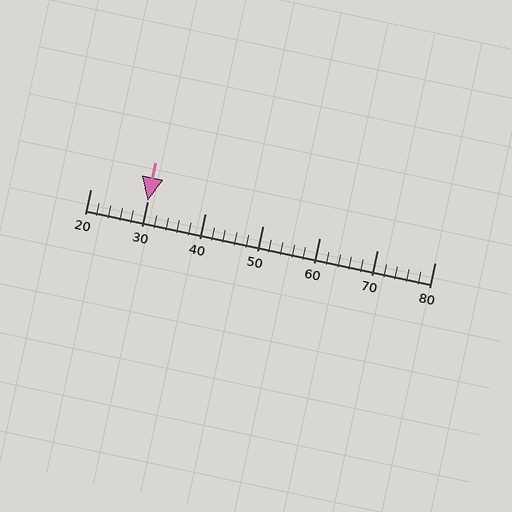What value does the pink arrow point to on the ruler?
The pink arrow points to approximately 30.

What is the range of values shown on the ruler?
The ruler shows values from 20 to 80.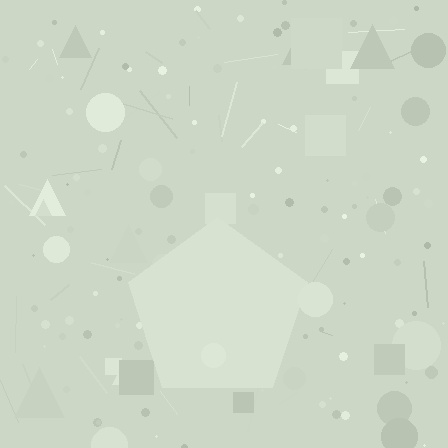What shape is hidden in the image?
A pentagon is hidden in the image.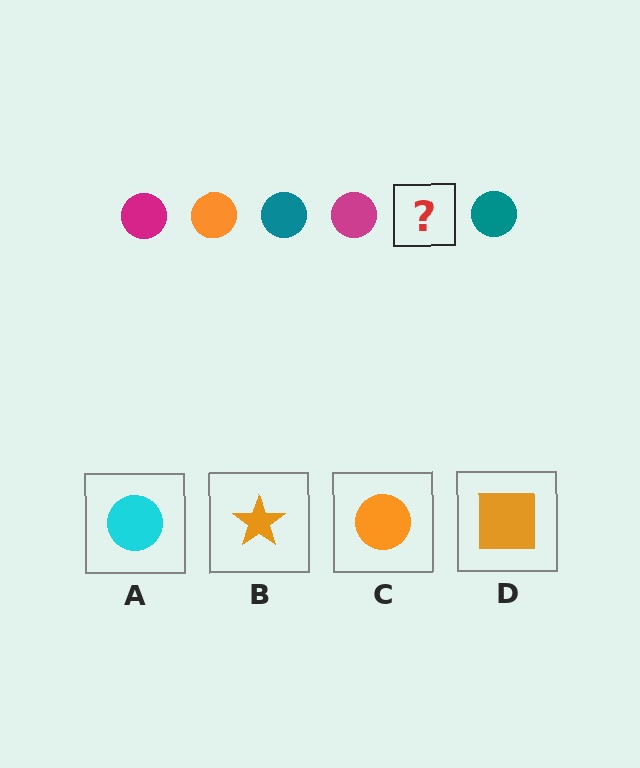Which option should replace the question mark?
Option C.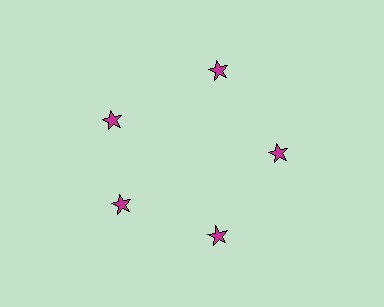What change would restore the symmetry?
The symmetry would be restored by rotating it back into even spacing with its neighbors so that all 5 stars sit at equal angles and equal distance from the center.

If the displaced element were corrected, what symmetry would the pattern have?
It would have 5-fold rotational symmetry — the pattern would map onto itself every 72 degrees.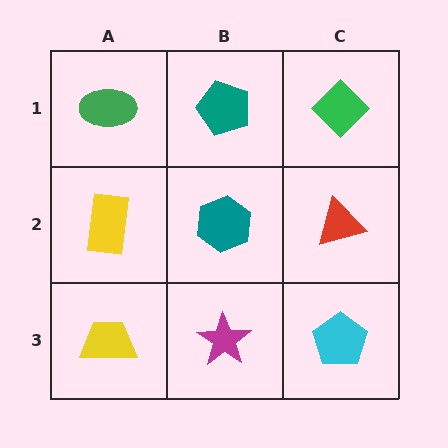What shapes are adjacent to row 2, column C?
A green diamond (row 1, column C), a cyan pentagon (row 3, column C), a teal hexagon (row 2, column B).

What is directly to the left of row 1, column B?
A green ellipse.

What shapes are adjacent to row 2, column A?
A green ellipse (row 1, column A), a yellow trapezoid (row 3, column A), a teal hexagon (row 2, column B).